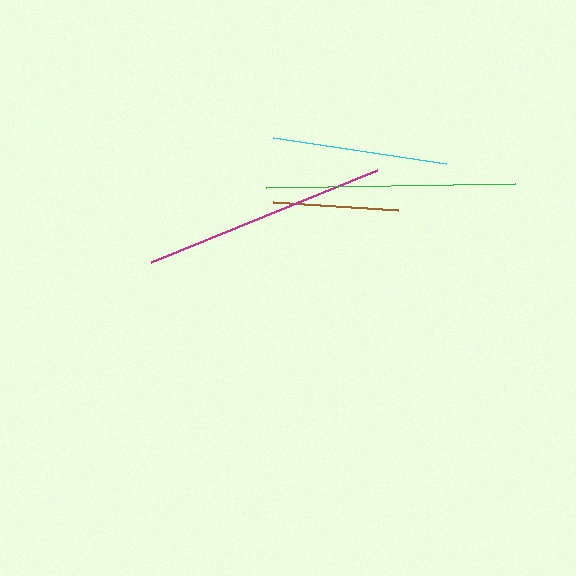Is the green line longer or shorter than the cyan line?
The green line is longer than the cyan line.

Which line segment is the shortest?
The brown line is the shortest at approximately 125 pixels.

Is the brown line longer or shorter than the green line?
The green line is longer than the brown line.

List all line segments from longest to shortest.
From longest to shortest: green, magenta, cyan, brown.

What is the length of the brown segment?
The brown segment is approximately 125 pixels long.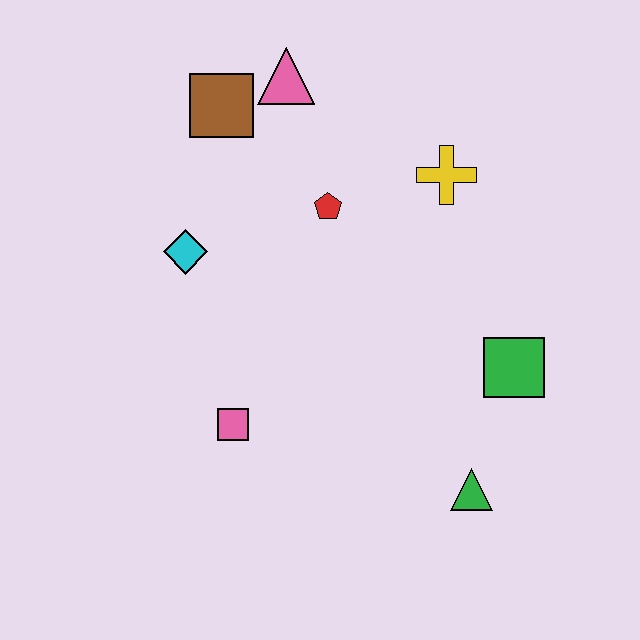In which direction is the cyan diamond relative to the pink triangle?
The cyan diamond is below the pink triangle.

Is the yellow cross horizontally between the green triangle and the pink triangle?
Yes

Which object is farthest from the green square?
The brown square is farthest from the green square.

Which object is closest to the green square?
The green triangle is closest to the green square.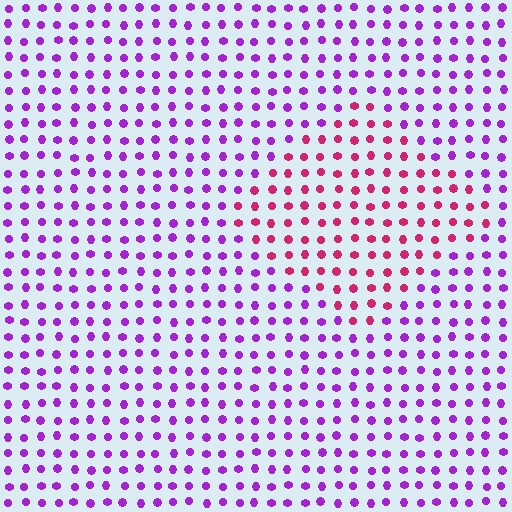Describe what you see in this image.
The image is filled with small purple elements in a uniform arrangement. A diamond-shaped region is visible where the elements are tinted to a slightly different hue, forming a subtle color boundary.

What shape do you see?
I see a diamond.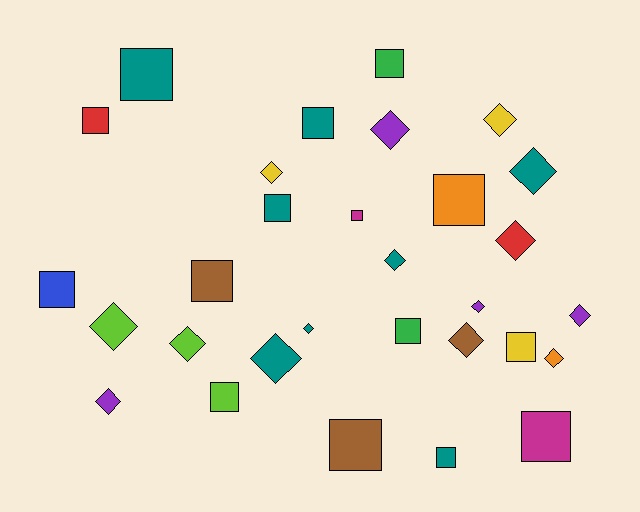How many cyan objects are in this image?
There are no cyan objects.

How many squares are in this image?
There are 15 squares.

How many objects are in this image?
There are 30 objects.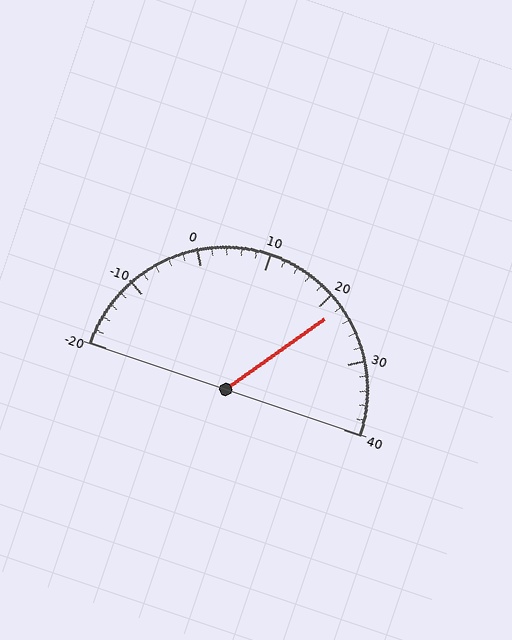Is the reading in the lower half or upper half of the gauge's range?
The reading is in the upper half of the range (-20 to 40).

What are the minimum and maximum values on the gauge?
The gauge ranges from -20 to 40.